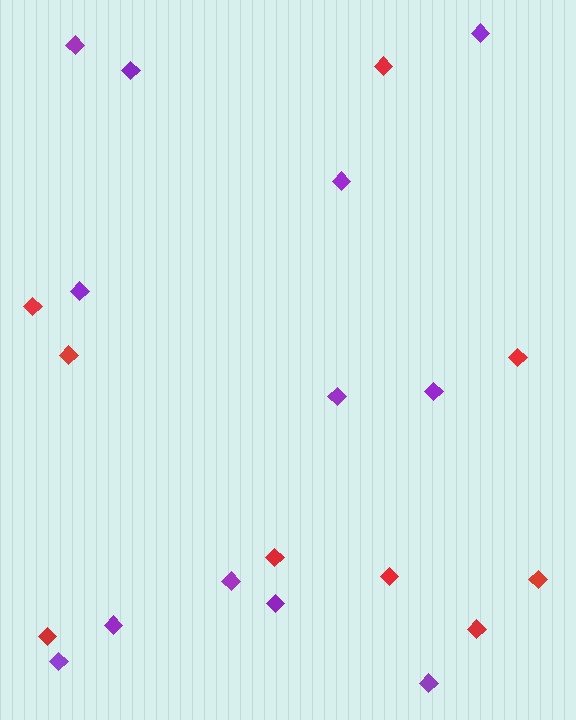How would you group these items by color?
There are 2 groups: one group of purple diamonds (12) and one group of red diamonds (9).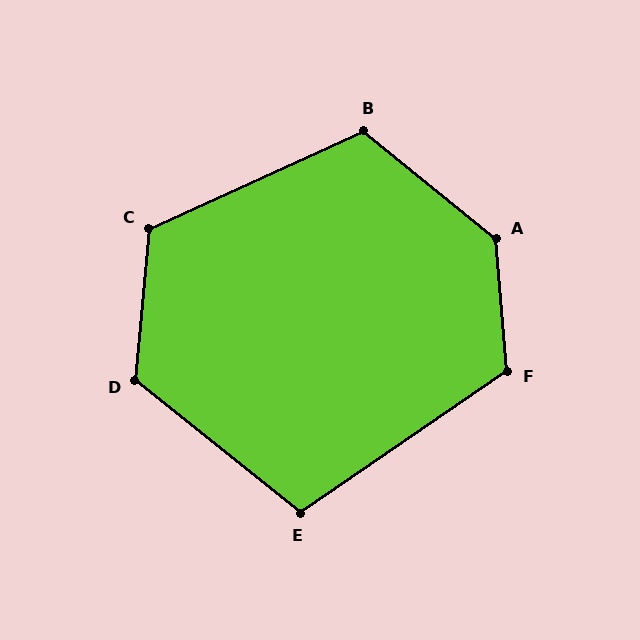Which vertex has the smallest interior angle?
E, at approximately 107 degrees.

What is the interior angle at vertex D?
Approximately 124 degrees (obtuse).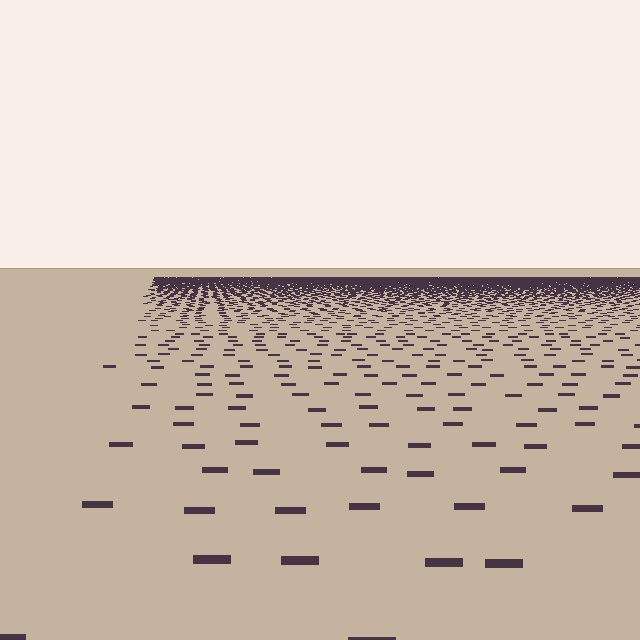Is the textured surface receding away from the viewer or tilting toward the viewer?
The surface is receding away from the viewer. Texture elements get smaller and denser toward the top.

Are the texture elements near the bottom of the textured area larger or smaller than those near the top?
Larger. Near the bottom, elements are closer to the viewer and appear at a bigger on-screen size.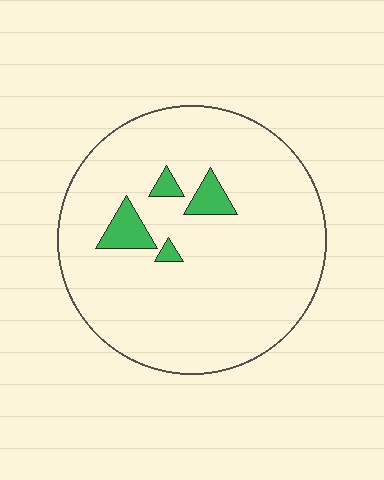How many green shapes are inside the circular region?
4.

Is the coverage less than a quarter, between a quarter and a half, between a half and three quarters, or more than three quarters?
Less than a quarter.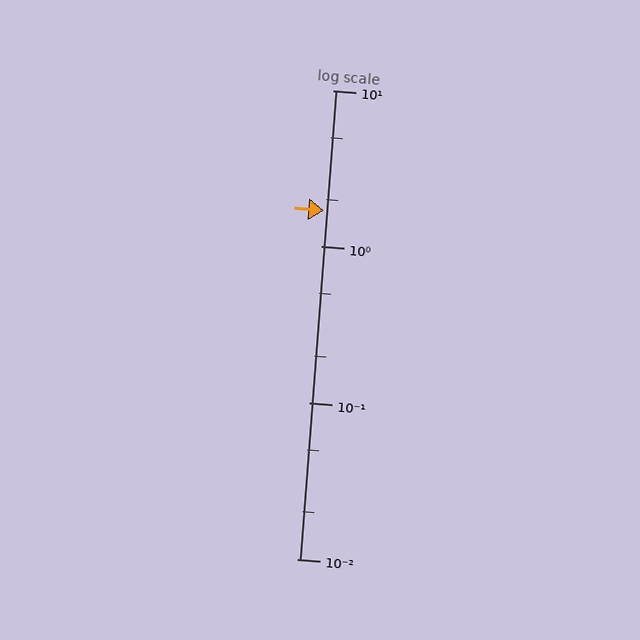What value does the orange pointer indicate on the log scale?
The pointer indicates approximately 1.7.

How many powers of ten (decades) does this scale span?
The scale spans 3 decades, from 0.01 to 10.